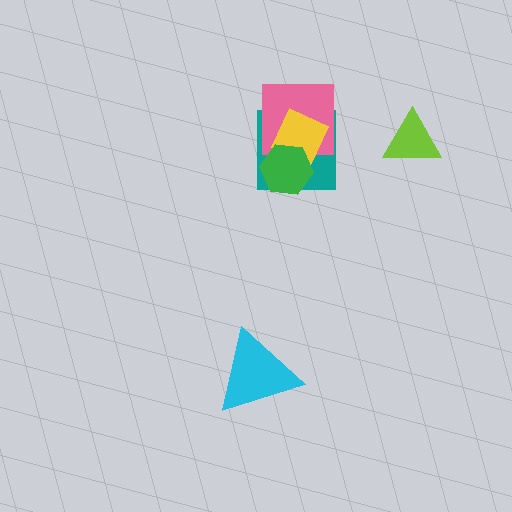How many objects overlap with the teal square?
3 objects overlap with the teal square.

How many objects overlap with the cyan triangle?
0 objects overlap with the cyan triangle.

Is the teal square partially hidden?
Yes, it is partially covered by another shape.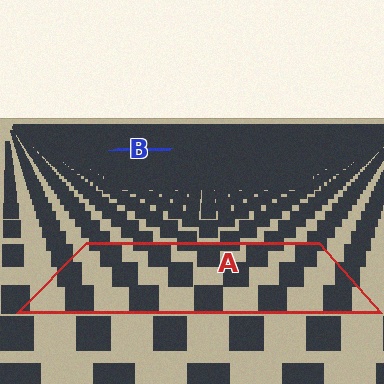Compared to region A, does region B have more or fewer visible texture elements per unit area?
Region B has more texture elements per unit area — they are packed more densely because it is farther away.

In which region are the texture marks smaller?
The texture marks are smaller in region B, because it is farther away.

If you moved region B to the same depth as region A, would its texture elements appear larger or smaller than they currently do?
They would appear larger. At a closer depth, the same texture elements are projected at a bigger on-screen size.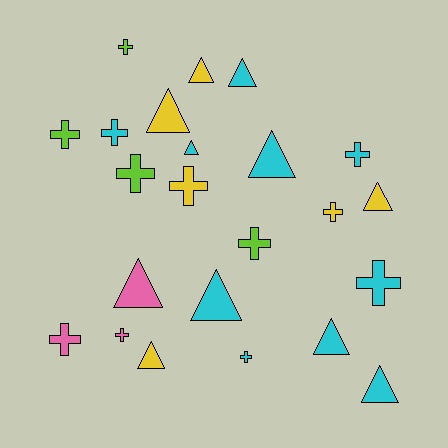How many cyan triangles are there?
There are 6 cyan triangles.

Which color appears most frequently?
Cyan, with 10 objects.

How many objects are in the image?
There are 23 objects.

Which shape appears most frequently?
Cross, with 12 objects.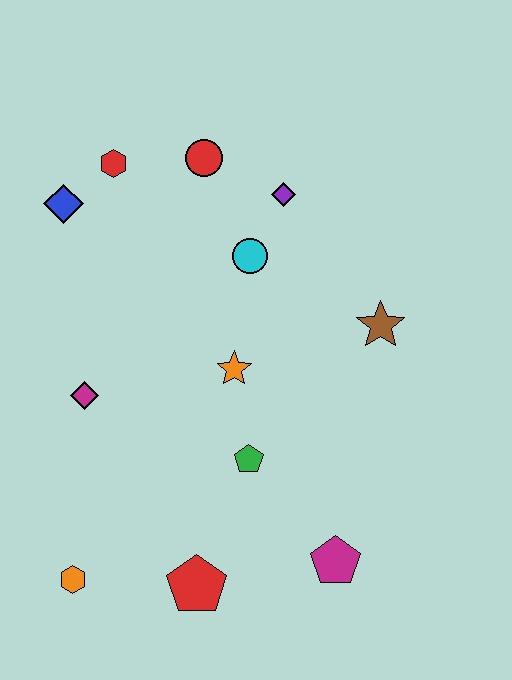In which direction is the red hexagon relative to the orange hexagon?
The red hexagon is above the orange hexagon.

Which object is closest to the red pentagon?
The orange hexagon is closest to the red pentagon.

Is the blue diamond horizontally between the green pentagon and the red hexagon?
No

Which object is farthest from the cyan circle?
The orange hexagon is farthest from the cyan circle.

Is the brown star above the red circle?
No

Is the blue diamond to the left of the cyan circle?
Yes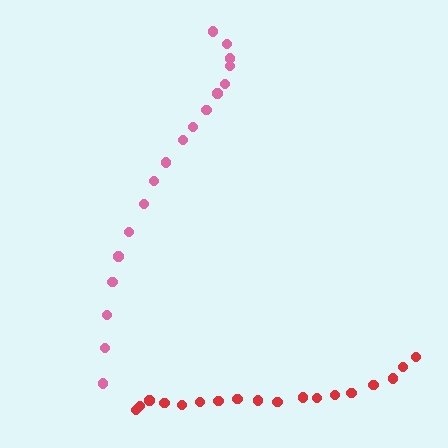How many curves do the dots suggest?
There are 2 distinct paths.